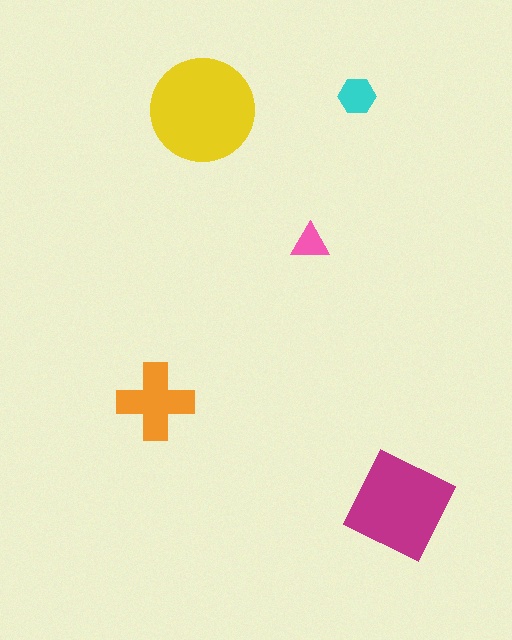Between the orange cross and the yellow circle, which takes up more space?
The yellow circle.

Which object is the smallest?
The pink triangle.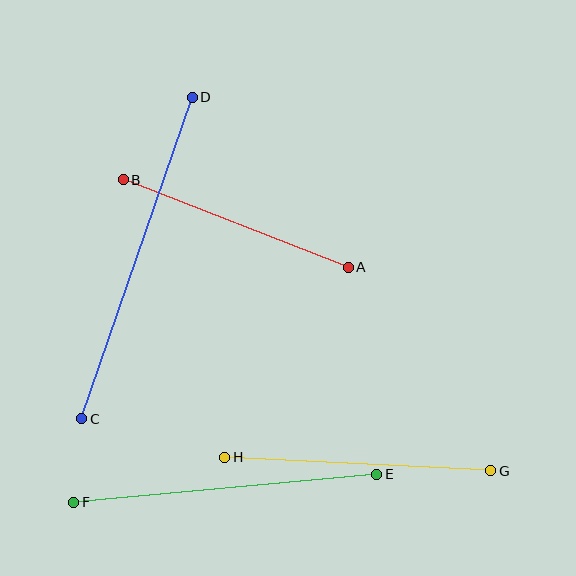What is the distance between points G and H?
The distance is approximately 266 pixels.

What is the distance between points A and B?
The distance is approximately 241 pixels.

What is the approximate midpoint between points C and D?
The midpoint is at approximately (137, 258) pixels.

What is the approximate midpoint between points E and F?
The midpoint is at approximately (225, 488) pixels.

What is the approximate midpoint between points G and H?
The midpoint is at approximately (358, 464) pixels.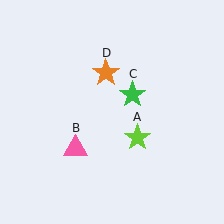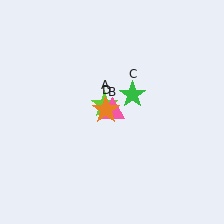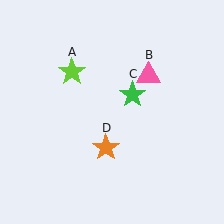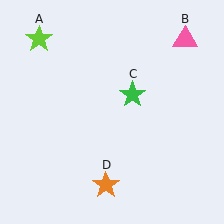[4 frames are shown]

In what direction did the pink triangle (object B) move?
The pink triangle (object B) moved up and to the right.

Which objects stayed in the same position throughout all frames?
Green star (object C) remained stationary.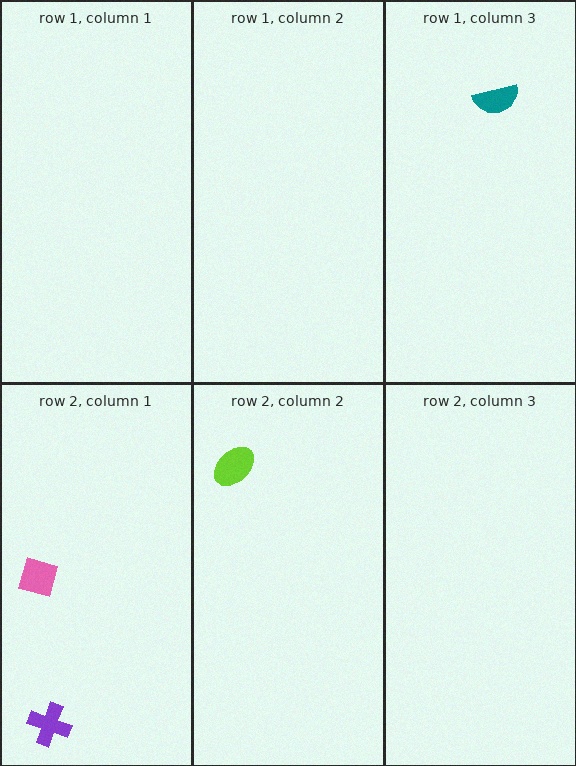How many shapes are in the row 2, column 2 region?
1.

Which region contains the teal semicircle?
The row 1, column 3 region.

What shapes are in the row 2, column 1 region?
The purple cross, the pink diamond.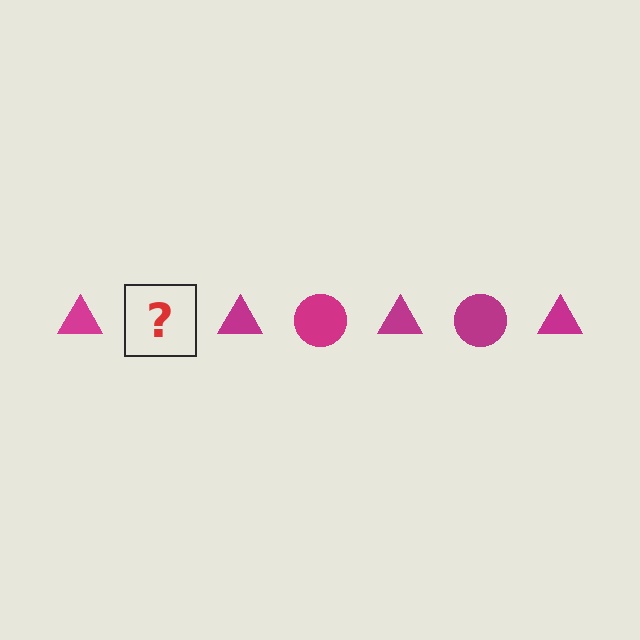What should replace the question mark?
The question mark should be replaced with a magenta circle.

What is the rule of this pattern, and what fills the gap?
The rule is that the pattern cycles through triangle, circle shapes in magenta. The gap should be filled with a magenta circle.